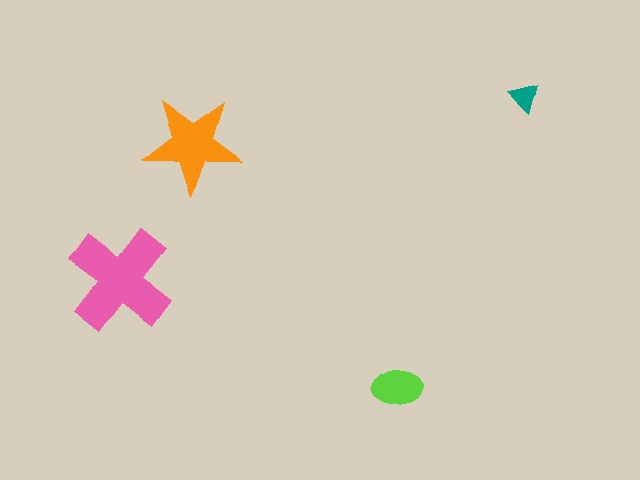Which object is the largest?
The pink cross.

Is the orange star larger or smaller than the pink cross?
Smaller.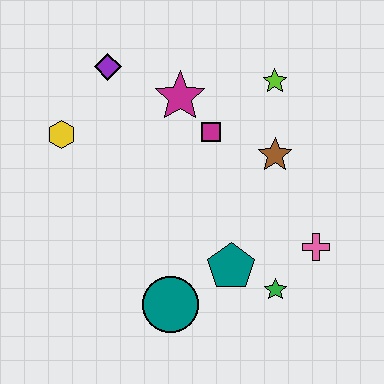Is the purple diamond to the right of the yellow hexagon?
Yes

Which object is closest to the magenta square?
The magenta star is closest to the magenta square.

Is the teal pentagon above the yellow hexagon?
No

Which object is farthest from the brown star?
The yellow hexagon is farthest from the brown star.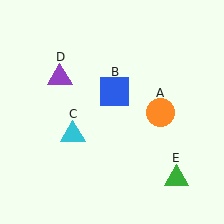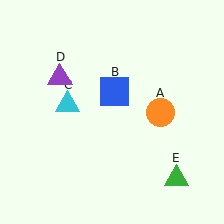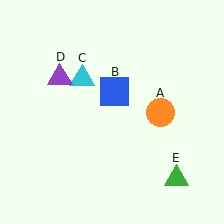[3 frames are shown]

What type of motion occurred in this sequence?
The cyan triangle (object C) rotated clockwise around the center of the scene.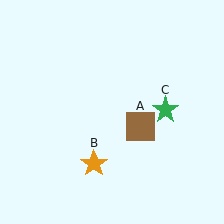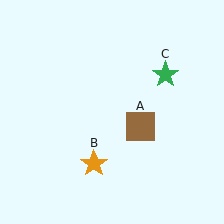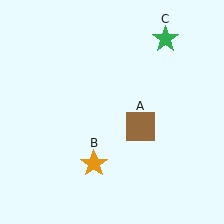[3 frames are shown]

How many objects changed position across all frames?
1 object changed position: green star (object C).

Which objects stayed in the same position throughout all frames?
Brown square (object A) and orange star (object B) remained stationary.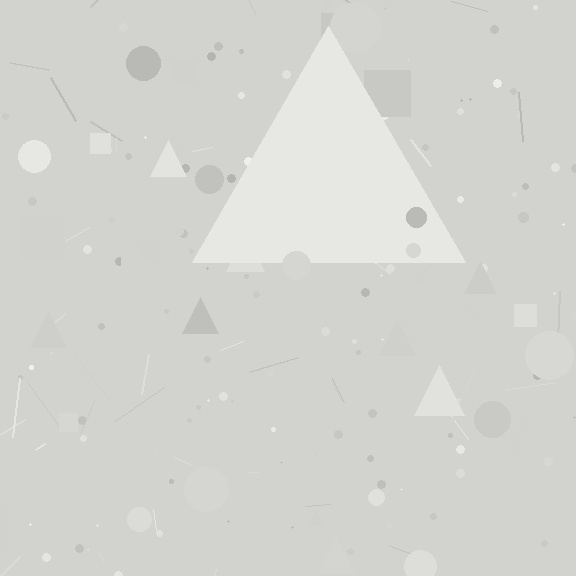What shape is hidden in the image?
A triangle is hidden in the image.